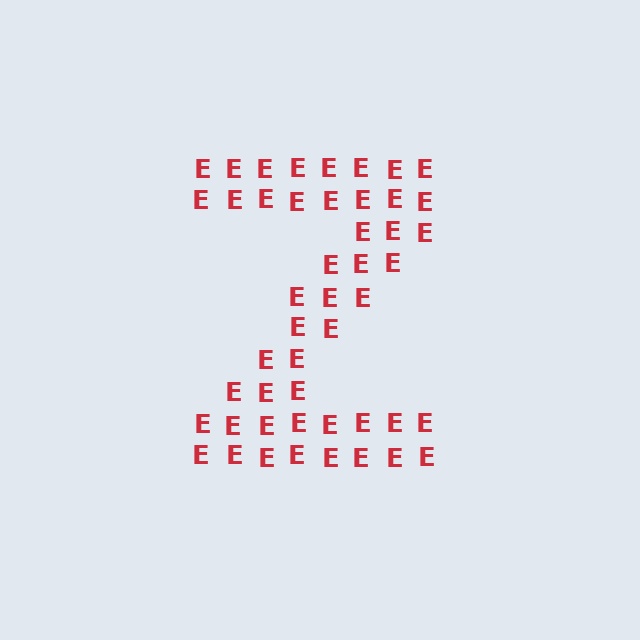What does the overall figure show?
The overall figure shows the letter Z.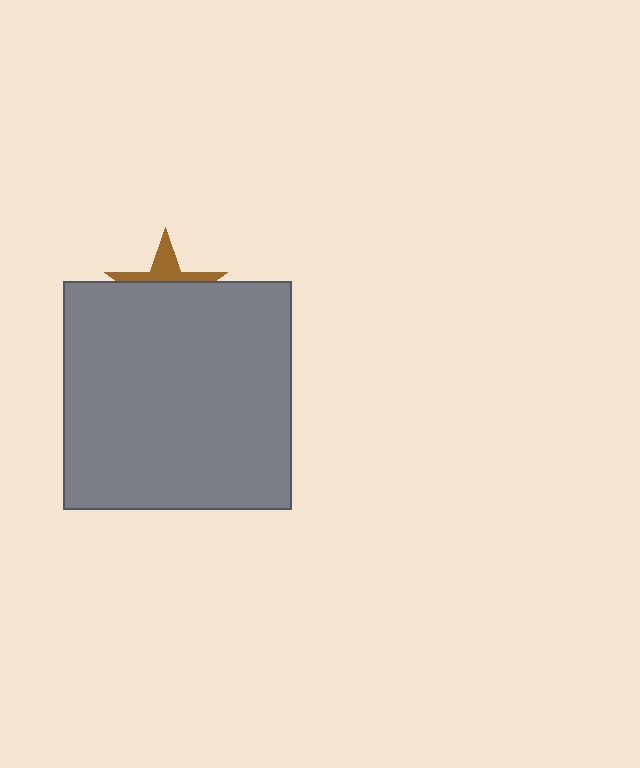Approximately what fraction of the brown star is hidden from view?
Roughly 64% of the brown star is hidden behind the gray square.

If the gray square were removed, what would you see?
You would see the complete brown star.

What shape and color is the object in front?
The object in front is a gray square.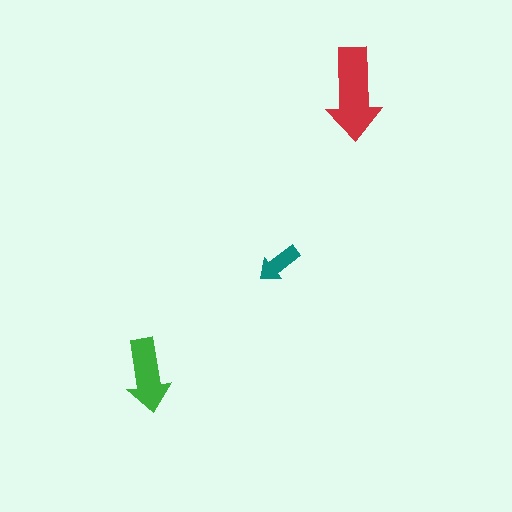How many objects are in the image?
There are 3 objects in the image.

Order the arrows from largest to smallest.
the red one, the green one, the teal one.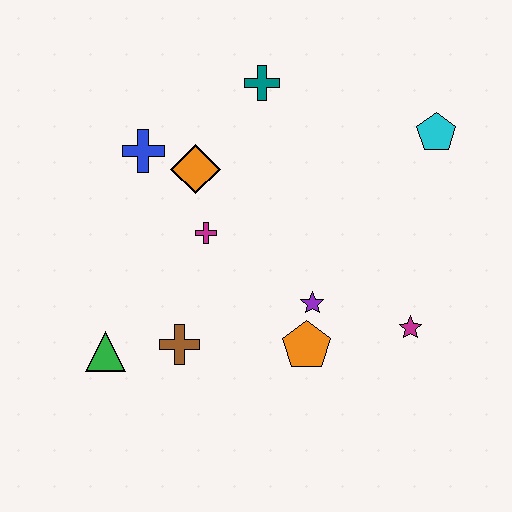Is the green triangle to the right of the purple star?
No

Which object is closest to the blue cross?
The orange diamond is closest to the blue cross.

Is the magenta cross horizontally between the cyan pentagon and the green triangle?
Yes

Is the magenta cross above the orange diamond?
No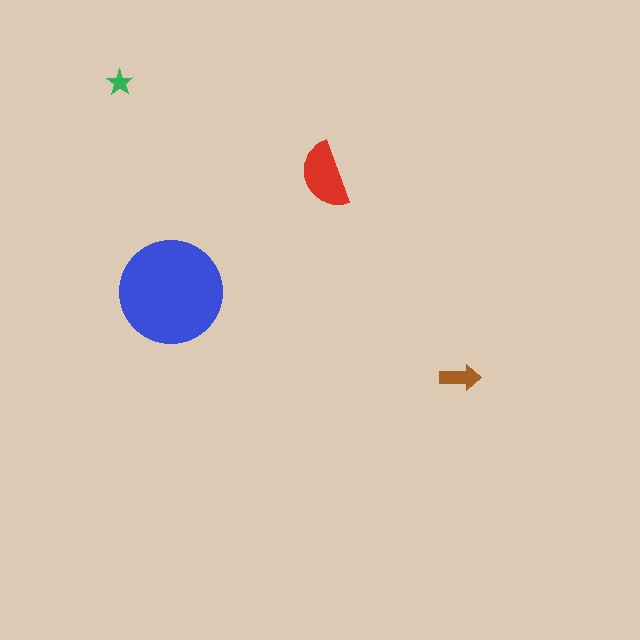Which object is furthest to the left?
The green star is leftmost.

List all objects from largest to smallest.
The blue circle, the red semicircle, the brown arrow, the green star.